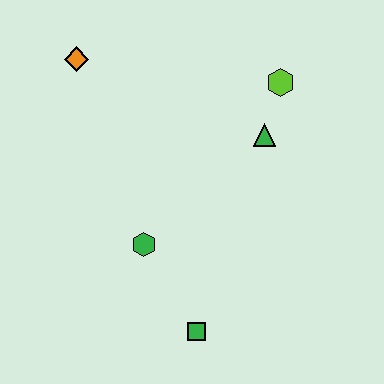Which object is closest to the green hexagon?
The green square is closest to the green hexagon.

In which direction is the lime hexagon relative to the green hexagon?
The lime hexagon is above the green hexagon.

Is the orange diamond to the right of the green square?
No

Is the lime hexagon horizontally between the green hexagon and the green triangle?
No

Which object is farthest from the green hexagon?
The lime hexagon is farthest from the green hexagon.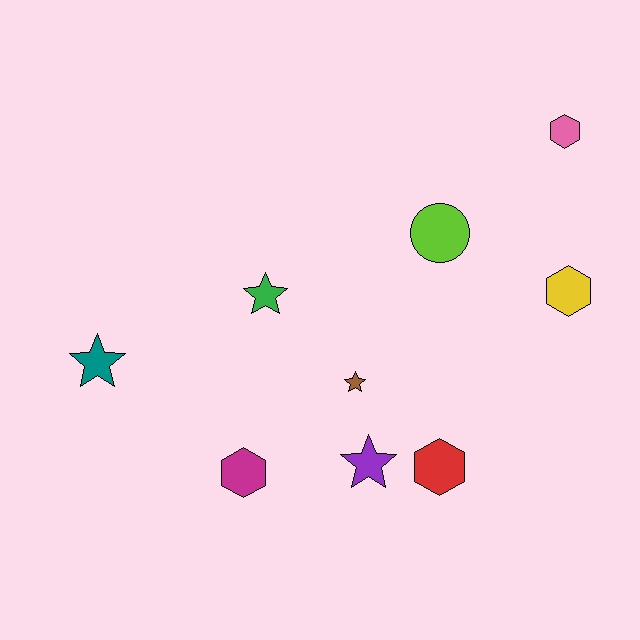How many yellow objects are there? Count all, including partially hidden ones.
There is 1 yellow object.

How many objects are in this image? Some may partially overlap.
There are 9 objects.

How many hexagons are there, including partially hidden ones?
There are 4 hexagons.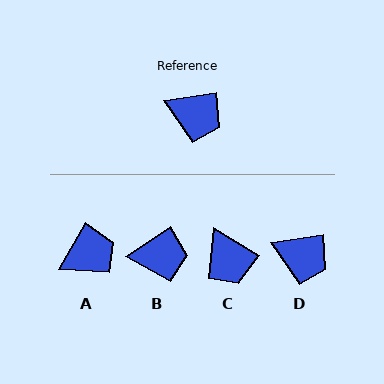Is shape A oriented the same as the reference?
No, it is off by about 51 degrees.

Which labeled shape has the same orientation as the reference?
D.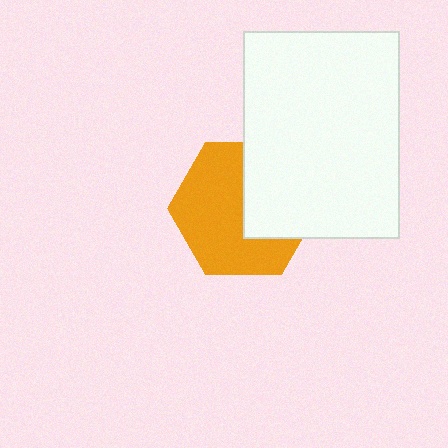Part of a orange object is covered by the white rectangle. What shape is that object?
It is a hexagon.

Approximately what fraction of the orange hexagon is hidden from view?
Roughly 39% of the orange hexagon is hidden behind the white rectangle.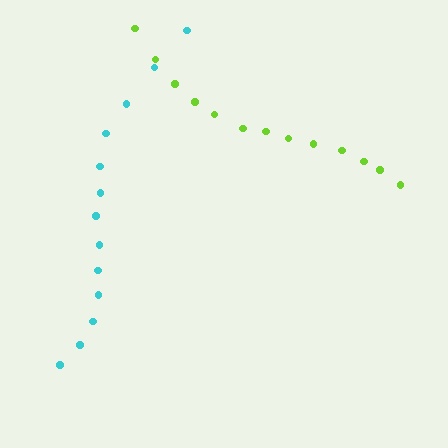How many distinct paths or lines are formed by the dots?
There are 2 distinct paths.